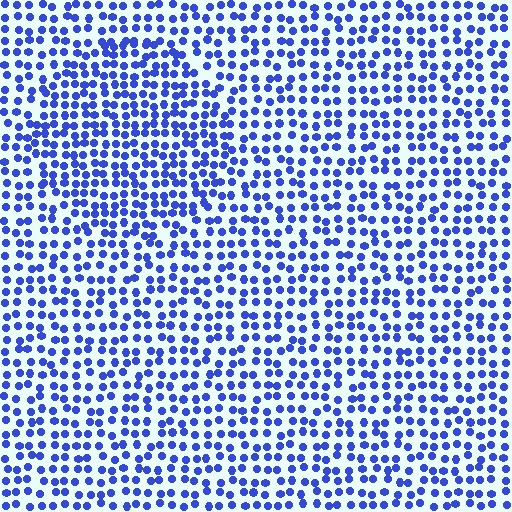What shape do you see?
I see a circle.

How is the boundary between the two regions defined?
The boundary is defined by a change in element density (approximately 1.4x ratio). All elements are the same color, size, and shape.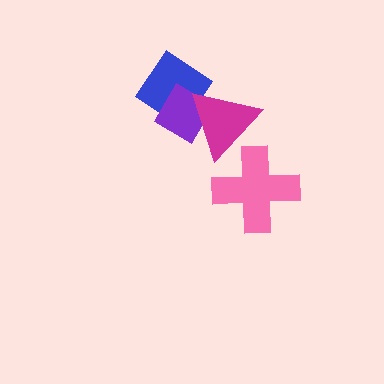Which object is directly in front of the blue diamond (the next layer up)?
The purple diamond is directly in front of the blue diamond.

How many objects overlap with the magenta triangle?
3 objects overlap with the magenta triangle.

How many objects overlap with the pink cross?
1 object overlaps with the pink cross.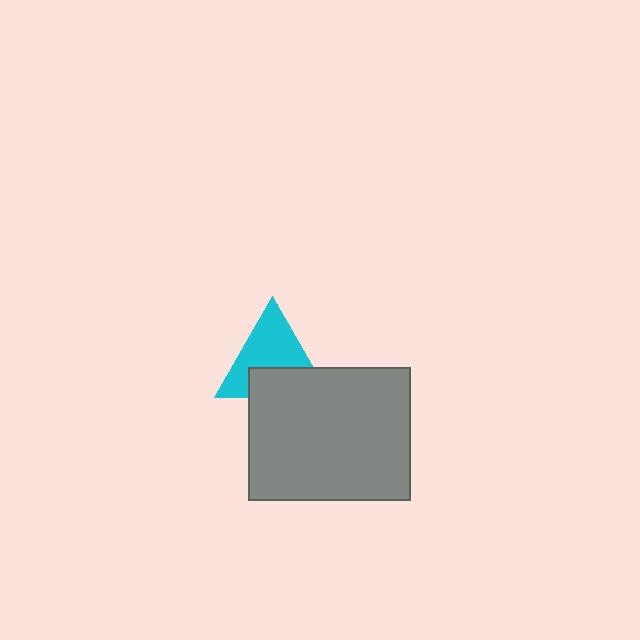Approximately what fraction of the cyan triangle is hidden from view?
Roughly 38% of the cyan triangle is hidden behind the gray rectangle.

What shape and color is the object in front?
The object in front is a gray rectangle.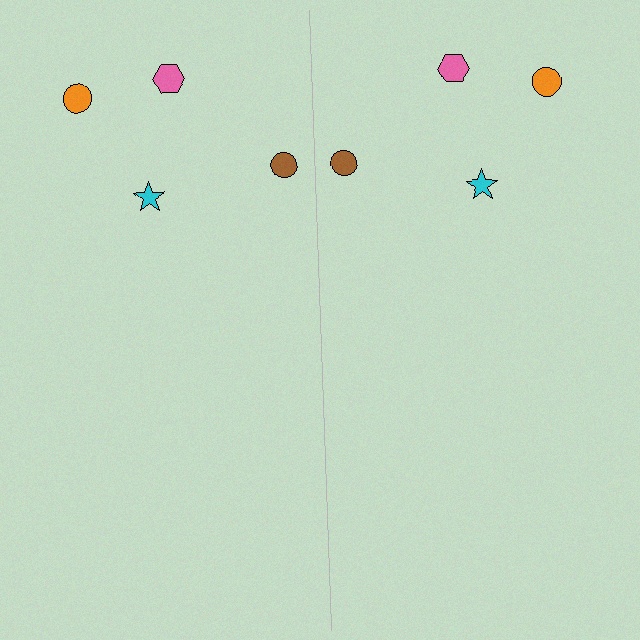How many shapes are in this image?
There are 8 shapes in this image.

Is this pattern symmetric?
Yes, this pattern has bilateral (reflection) symmetry.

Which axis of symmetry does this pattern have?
The pattern has a vertical axis of symmetry running through the center of the image.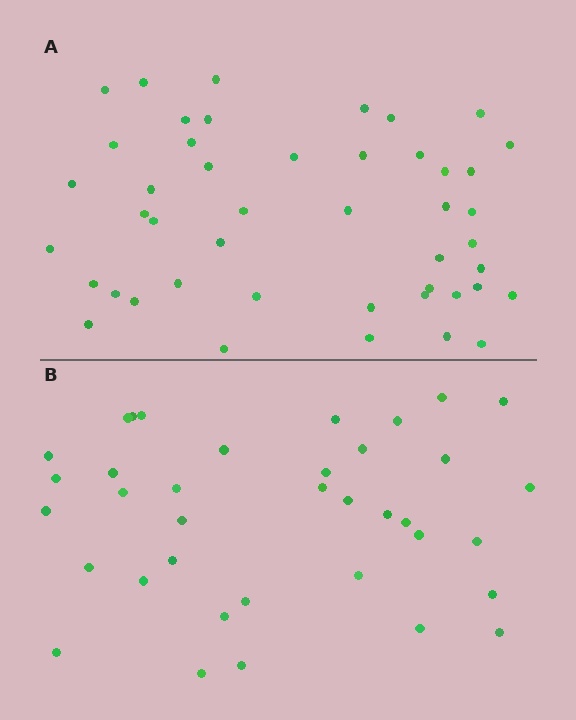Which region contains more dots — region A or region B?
Region A (the top region) has more dots.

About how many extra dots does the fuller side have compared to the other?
Region A has roughly 8 or so more dots than region B.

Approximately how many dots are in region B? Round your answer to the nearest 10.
About 40 dots. (The exact count is 37, which rounds to 40.)